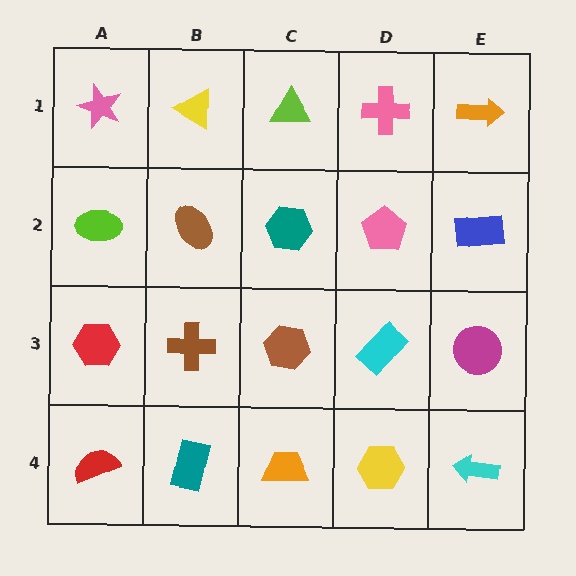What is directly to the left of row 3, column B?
A red hexagon.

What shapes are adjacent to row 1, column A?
A lime ellipse (row 2, column A), a yellow triangle (row 1, column B).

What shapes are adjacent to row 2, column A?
A pink star (row 1, column A), a red hexagon (row 3, column A), a brown ellipse (row 2, column B).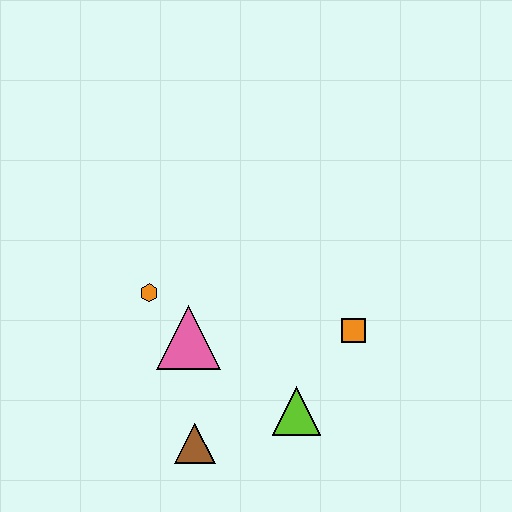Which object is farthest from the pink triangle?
The orange square is farthest from the pink triangle.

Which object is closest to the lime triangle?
The orange square is closest to the lime triangle.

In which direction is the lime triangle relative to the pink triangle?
The lime triangle is to the right of the pink triangle.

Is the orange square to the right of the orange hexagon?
Yes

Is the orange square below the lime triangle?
No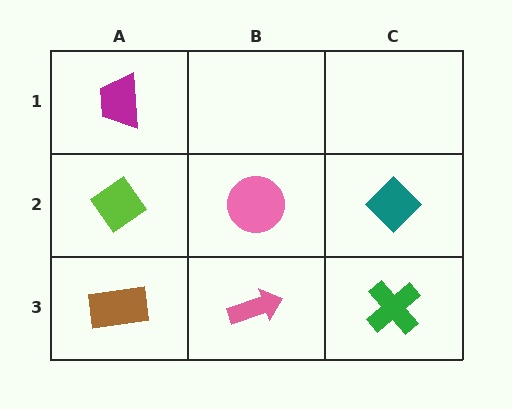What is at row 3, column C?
A green cross.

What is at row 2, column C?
A teal diamond.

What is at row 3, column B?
A pink arrow.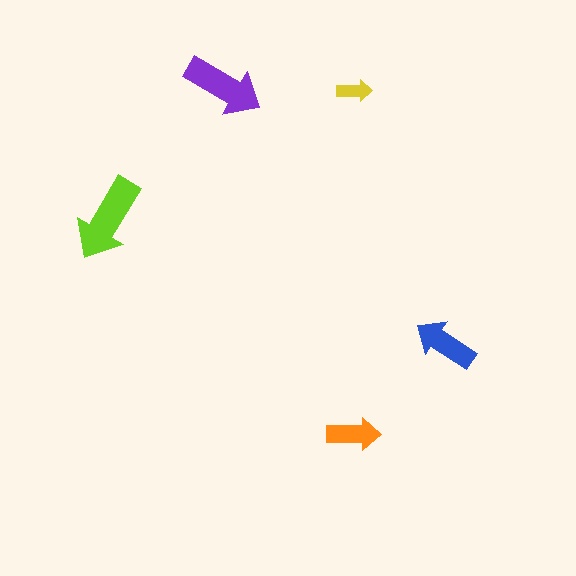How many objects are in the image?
There are 5 objects in the image.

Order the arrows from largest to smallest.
the lime one, the purple one, the blue one, the orange one, the yellow one.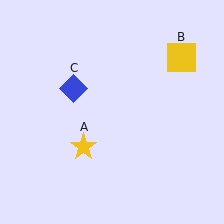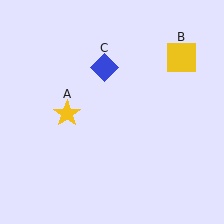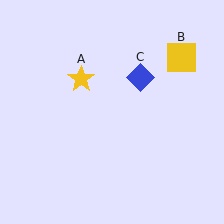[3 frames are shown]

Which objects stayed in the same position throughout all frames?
Yellow square (object B) remained stationary.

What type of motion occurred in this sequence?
The yellow star (object A), blue diamond (object C) rotated clockwise around the center of the scene.